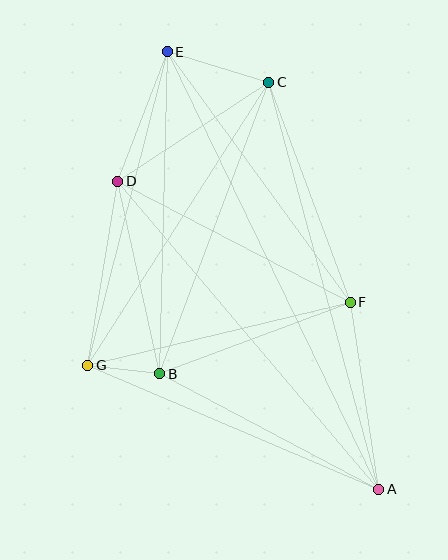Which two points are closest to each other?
Points B and G are closest to each other.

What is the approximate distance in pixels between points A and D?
The distance between A and D is approximately 403 pixels.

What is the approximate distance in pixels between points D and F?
The distance between D and F is approximately 262 pixels.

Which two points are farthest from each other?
Points A and E are farthest from each other.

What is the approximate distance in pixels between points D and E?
The distance between D and E is approximately 139 pixels.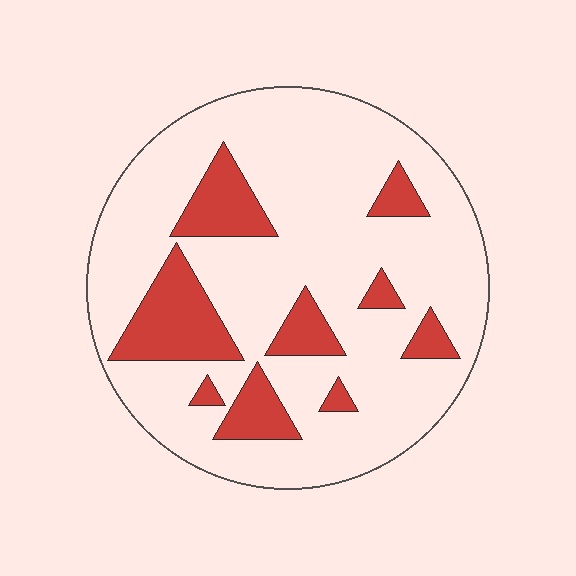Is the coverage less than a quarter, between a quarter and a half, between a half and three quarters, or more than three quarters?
Less than a quarter.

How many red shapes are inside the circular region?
9.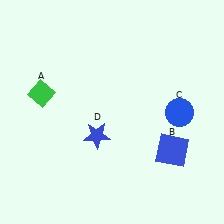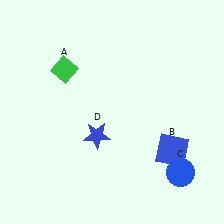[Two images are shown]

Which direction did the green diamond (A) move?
The green diamond (A) moved up.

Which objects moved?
The objects that moved are: the green diamond (A), the blue circle (C).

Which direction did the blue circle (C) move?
The blue circle (C) moved down.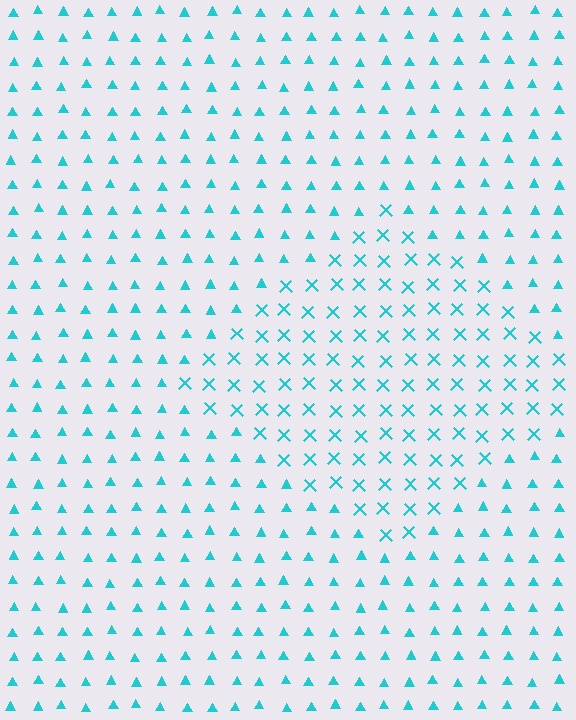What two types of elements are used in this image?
The image uses X marks inside the diamond region and triangles outside it.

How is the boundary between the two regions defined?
The boundary is defined by a change in element shape: X marks inside vs. triangles outside. All elements share the same color and spacing.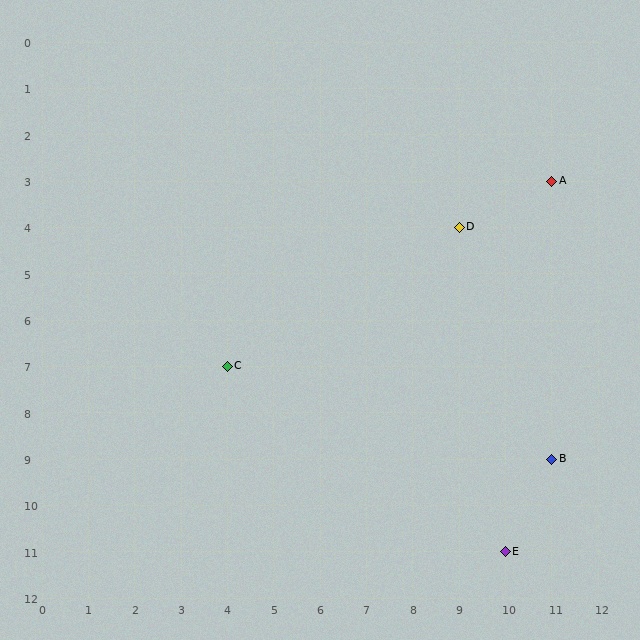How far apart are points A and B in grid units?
Points A and B are 6 rows apart.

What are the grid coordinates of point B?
Point B is at grid coordinates (11, 9).